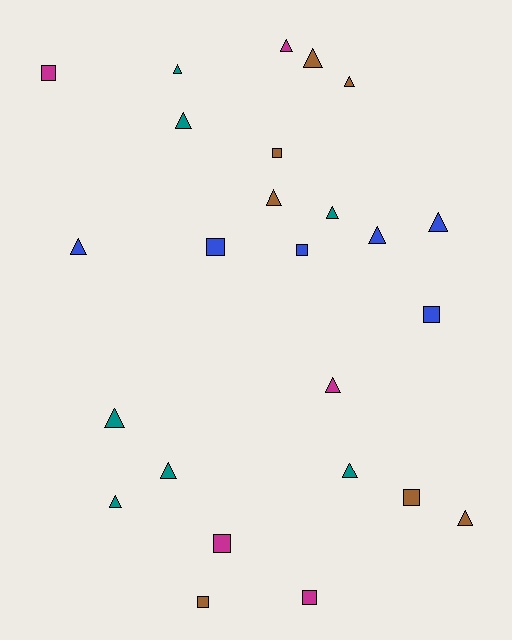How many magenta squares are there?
There are 3 magenta squares.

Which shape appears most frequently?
Triangle, with 16 objects.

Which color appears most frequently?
Brown, with 7 objects.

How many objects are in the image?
There are 25 objects.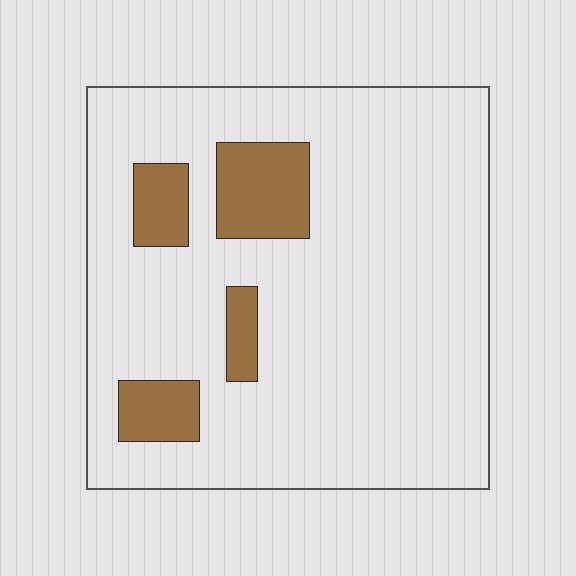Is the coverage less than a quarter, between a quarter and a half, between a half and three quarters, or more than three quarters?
Less than a quarter.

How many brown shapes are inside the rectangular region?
4.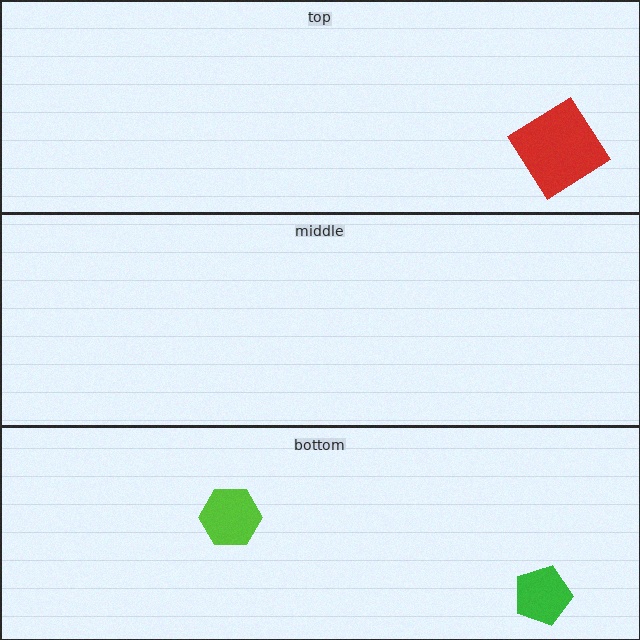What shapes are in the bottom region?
The lime hexagon, the green pentagon.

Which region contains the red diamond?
The top region.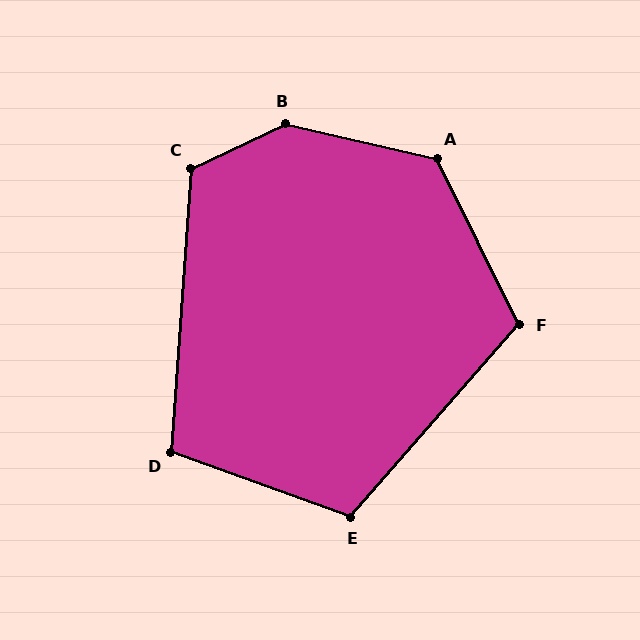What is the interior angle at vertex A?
Approximately 129 degrees (obtuse).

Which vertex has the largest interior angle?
B, at approximately 142 degrees.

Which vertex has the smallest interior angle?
D, at approximately 106 degrees.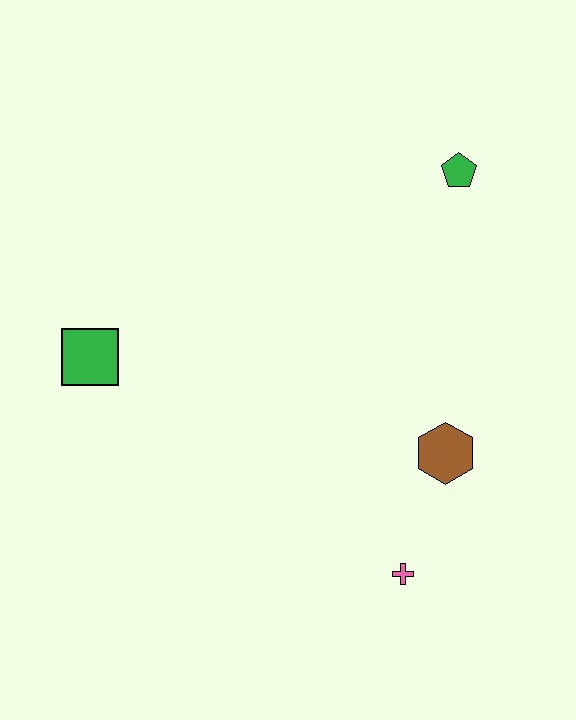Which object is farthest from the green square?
The green pentagon is farthest from the green square.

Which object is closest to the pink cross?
The brown hexagon is closest to the pink cross.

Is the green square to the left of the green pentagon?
Yes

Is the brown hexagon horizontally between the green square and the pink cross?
No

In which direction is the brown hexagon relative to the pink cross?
The brown hexagon is above the pink cross.